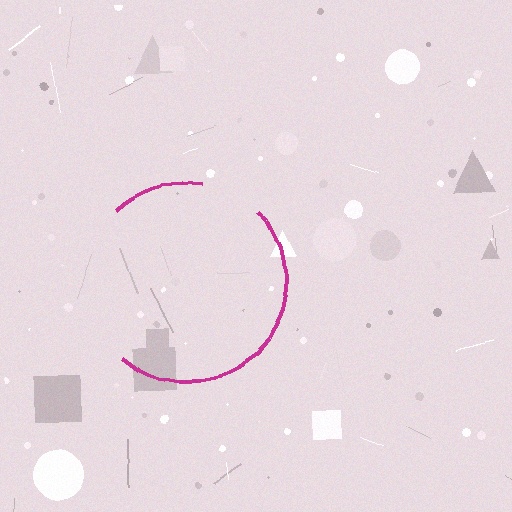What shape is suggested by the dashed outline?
The dashed outline suggests a circle.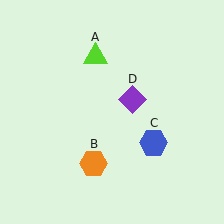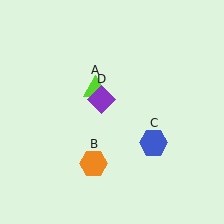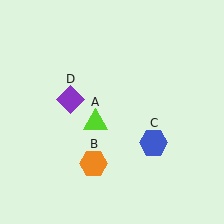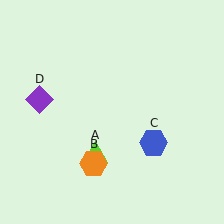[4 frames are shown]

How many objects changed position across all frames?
2 objects changed position: lime triangle (object A), purple diamond (object D).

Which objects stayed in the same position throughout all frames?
Orange hexagon (object B) and blue hexagon (object C) remained stationary.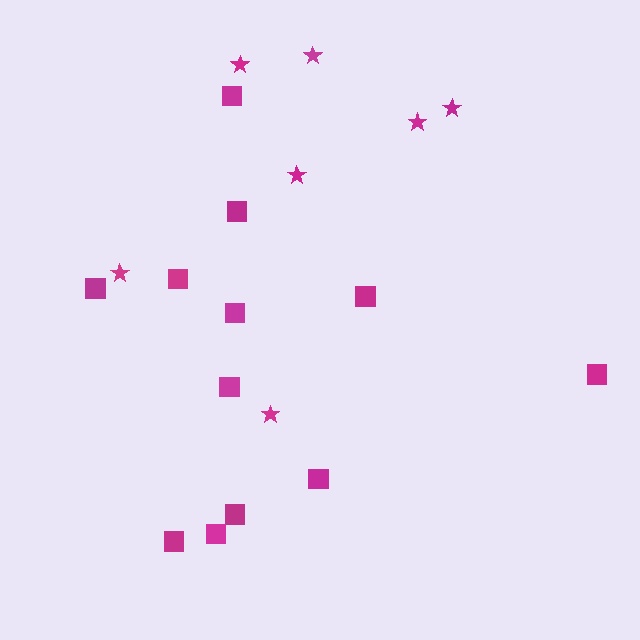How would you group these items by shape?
There are 2 groups: one group of stars (7) and one group of squares (12).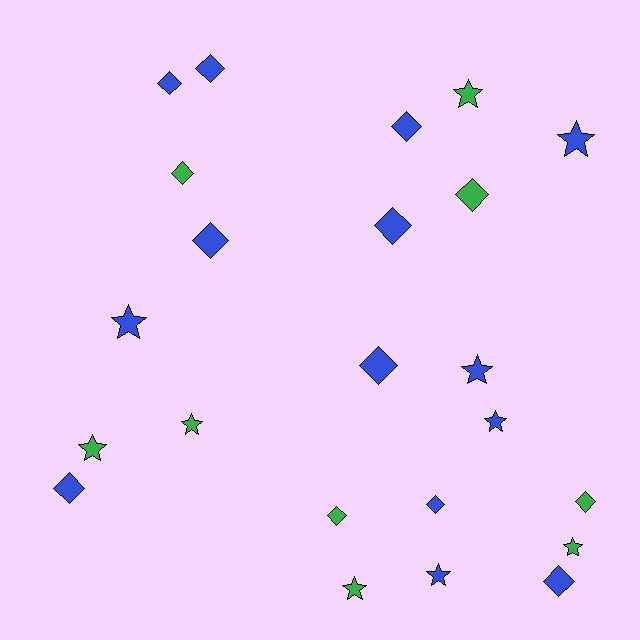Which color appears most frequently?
Blue, with 14 objects.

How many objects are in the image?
There are 23 objects.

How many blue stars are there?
There are 5 blue stars.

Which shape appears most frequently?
Diamond, with 13 objects.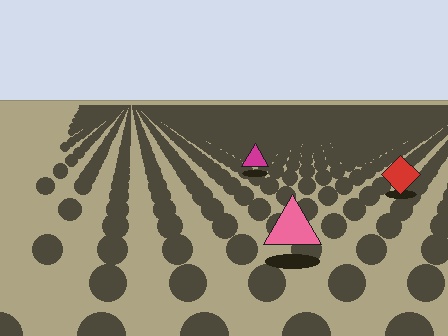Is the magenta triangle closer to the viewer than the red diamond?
No. The red diamond is closer — you can tell from the texture gradient: the ground texture is coarser near it.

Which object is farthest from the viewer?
The magenta triangle is farthest from the viewer. It appears smaller and the ground texture around it is denser.